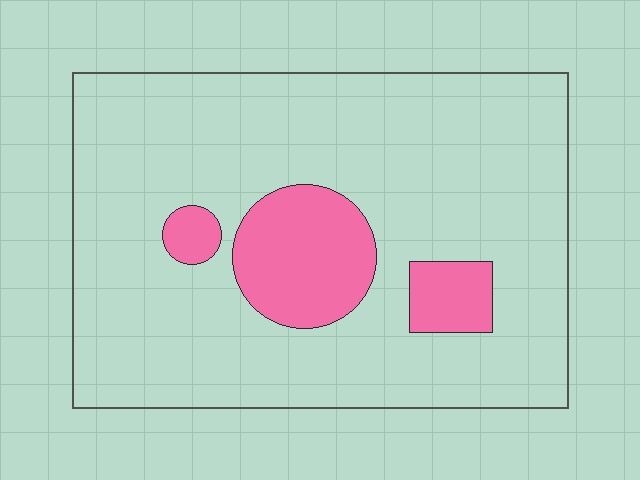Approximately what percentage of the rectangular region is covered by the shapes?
Approximately 15%.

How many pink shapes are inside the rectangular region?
3.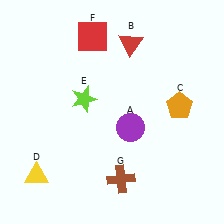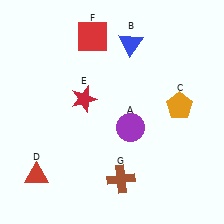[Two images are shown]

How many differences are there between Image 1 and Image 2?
There are 3 differences between the two images.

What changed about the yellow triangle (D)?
In Image 1, D is yellow. In Image 2, it changed to red.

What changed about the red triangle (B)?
In Image 1, B is red. In Image 2, it changed to blue.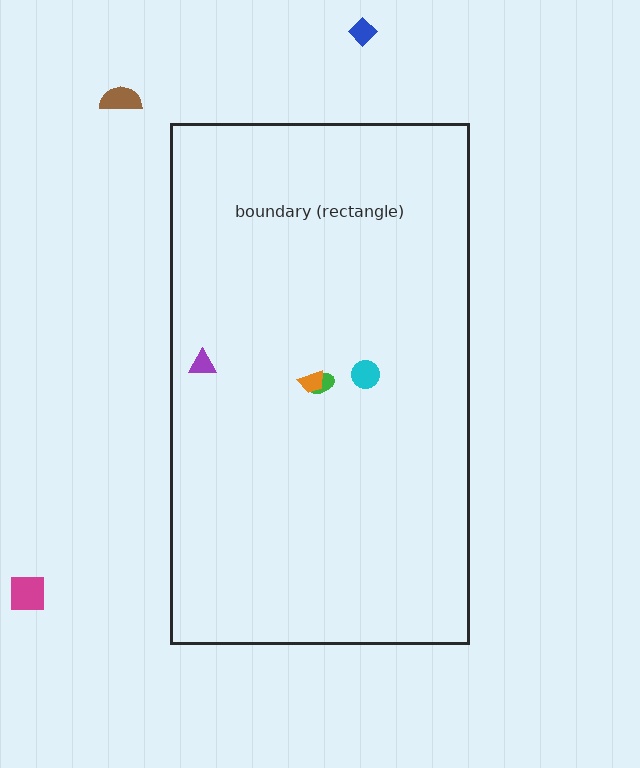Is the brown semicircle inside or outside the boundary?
Outside.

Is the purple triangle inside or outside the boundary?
Inside.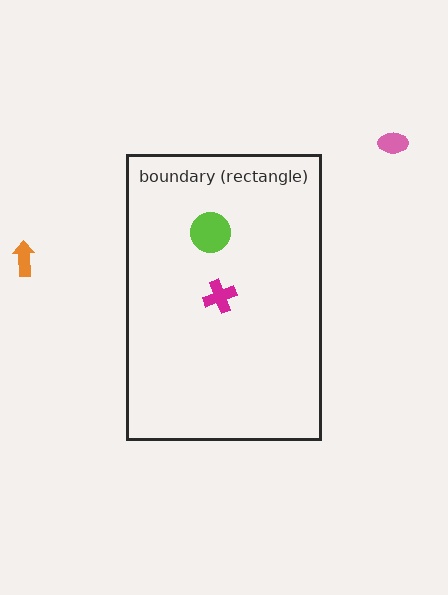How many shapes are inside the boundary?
2 inside, 2 outside.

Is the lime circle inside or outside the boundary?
Inside.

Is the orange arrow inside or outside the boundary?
Outside.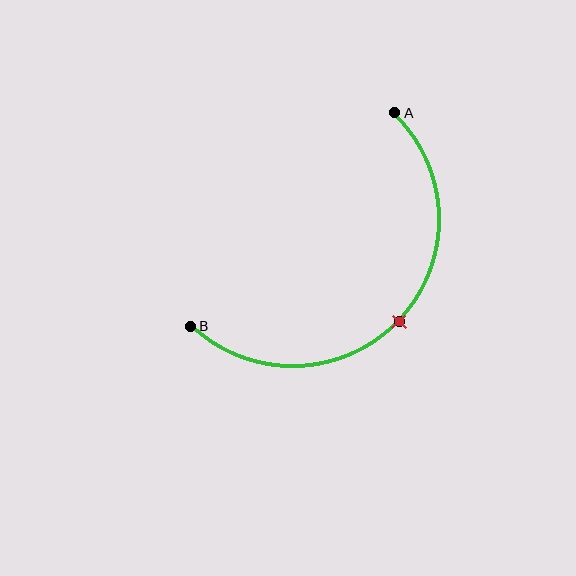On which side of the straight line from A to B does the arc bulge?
The arc bulges below and to the right of the straight line connecting A and B.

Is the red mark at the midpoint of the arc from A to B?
Yes. The red mark lies on the arc at equal arc-length from both A and B — it is the arc midpoint.